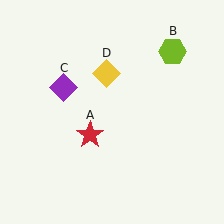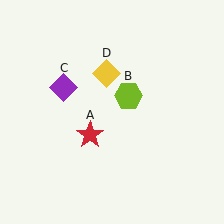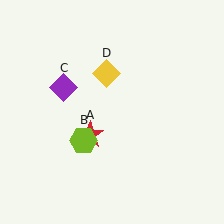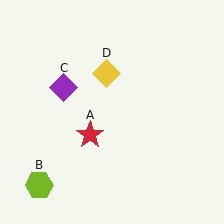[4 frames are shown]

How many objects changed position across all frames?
1 object changed position: lime hexagon (object B).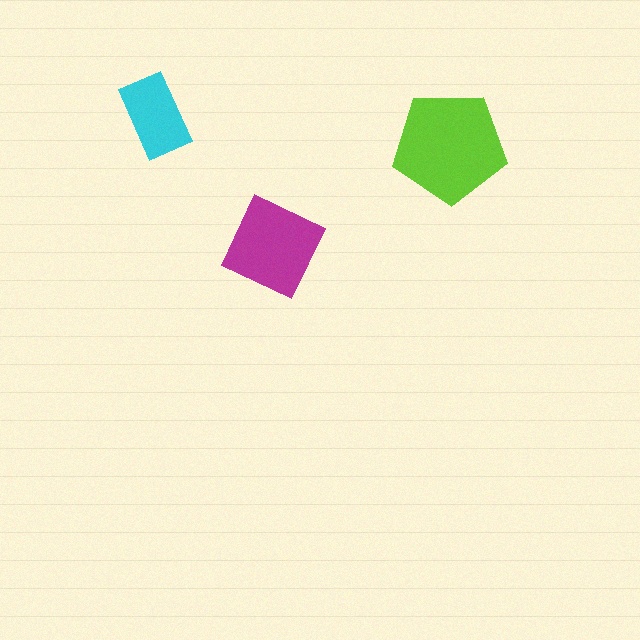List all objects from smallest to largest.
The cyan rectangle, the magenta diamond, the lime pentagon.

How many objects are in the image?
There are 3 objects in the image.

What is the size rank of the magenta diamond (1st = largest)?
2nd.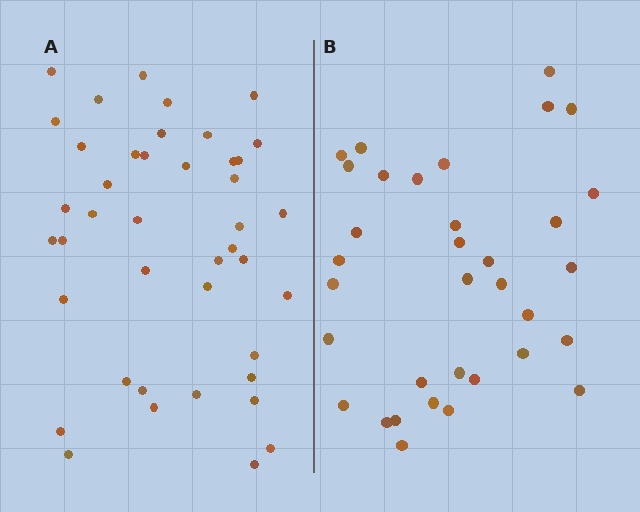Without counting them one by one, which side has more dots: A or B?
Region A (the left region) has more dots.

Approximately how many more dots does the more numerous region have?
Region A has roughly 8 or so more dots than region B.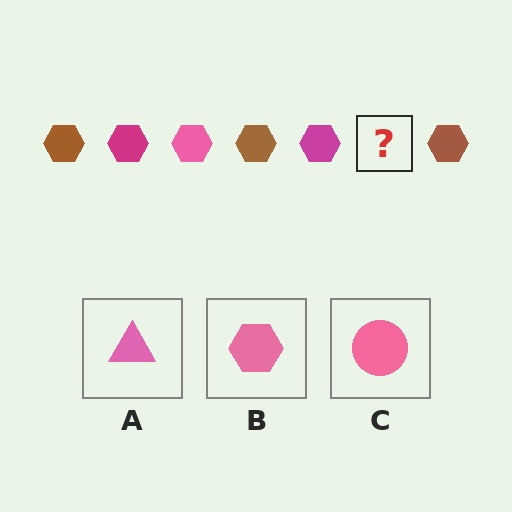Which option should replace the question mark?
Option B.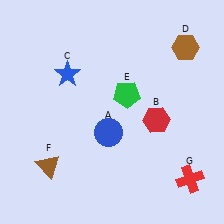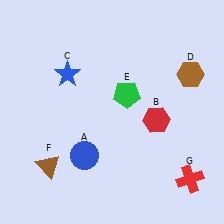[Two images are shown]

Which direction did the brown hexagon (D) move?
The brown hexagon (D) moved down.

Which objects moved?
The objects that moved are: the blue circle (A), the brown hexagon (D).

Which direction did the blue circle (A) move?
The blue circle (A) moved left.